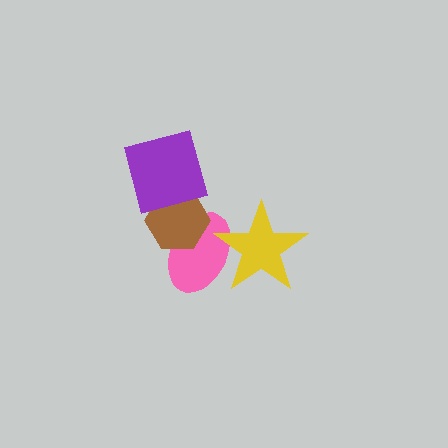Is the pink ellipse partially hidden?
Yes, it is partially covered by another shape.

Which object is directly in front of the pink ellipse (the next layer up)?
The brown hexagon is directly in front of the pink ellipse.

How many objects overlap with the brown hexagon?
2 objects overlap with the brown hexagon.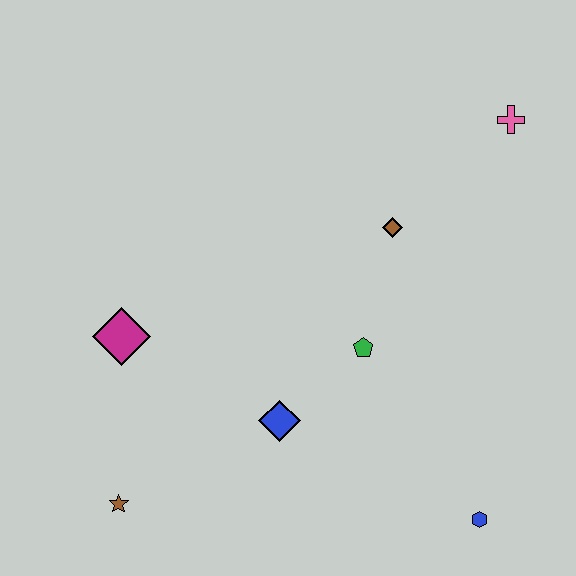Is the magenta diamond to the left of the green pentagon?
Yes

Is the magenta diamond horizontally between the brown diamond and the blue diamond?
No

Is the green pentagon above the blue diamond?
Yes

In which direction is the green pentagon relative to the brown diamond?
The green pentagon is below the brown diamond.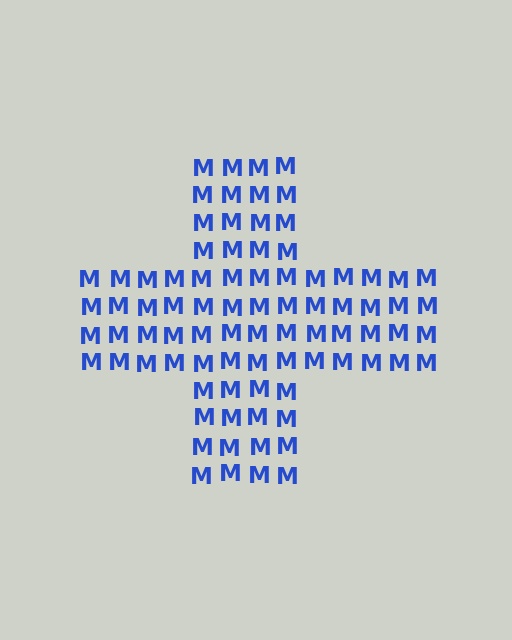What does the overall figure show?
The overall figure shows a cross.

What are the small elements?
The small elements are letter M's.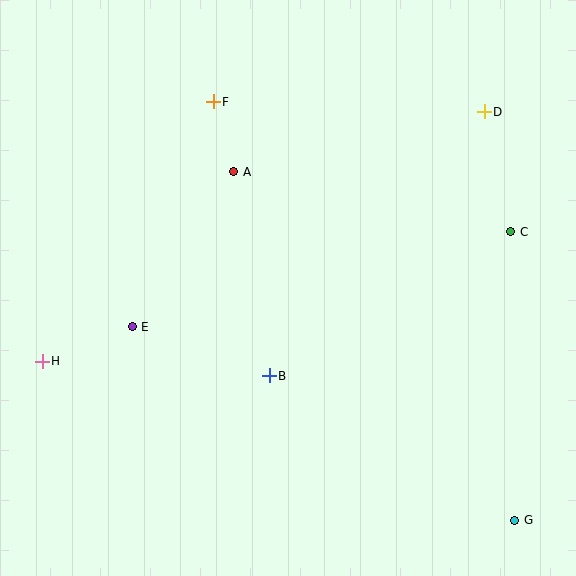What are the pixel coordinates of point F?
Point F is at (213, 102).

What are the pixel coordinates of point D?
Point D is at (484, 112).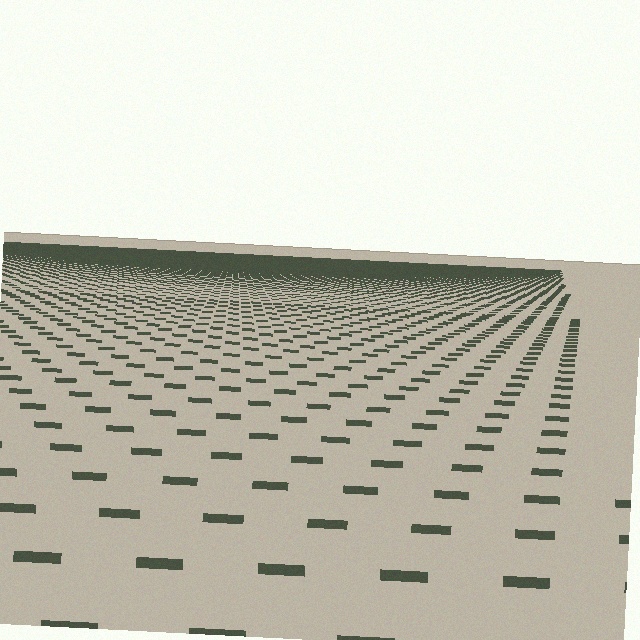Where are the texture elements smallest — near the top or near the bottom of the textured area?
Near the top.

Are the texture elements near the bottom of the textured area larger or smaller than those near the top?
Larger. Near the bottom, elements are closer to the viewer and appear at a bigger on-screen size.